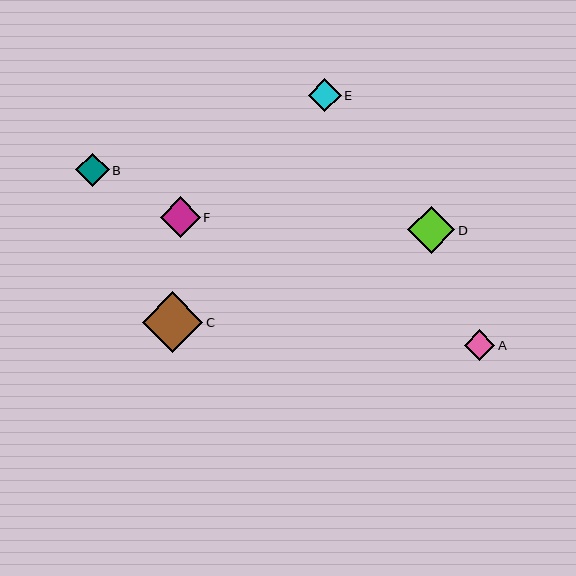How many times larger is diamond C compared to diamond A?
Diamond C is approximately 2.0 times the size of diamond A.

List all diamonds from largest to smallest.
From largest to smallest: C, D, F, B, E, A.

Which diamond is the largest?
Diamond C is the largest with a size of approximately 60 pixels.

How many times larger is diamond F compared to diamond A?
Diamond F is approximately 1.3 times the size of diamond A.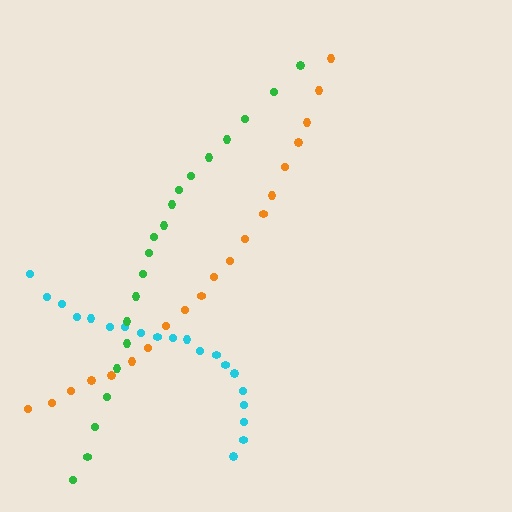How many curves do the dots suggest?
There are 3 distinct paths.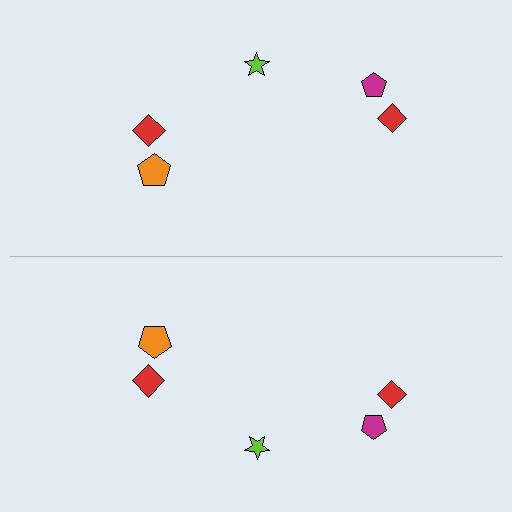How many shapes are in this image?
There are 10 shapes in this image.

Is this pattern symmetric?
Yes, this pattern has bilateral (reflection) symmetry.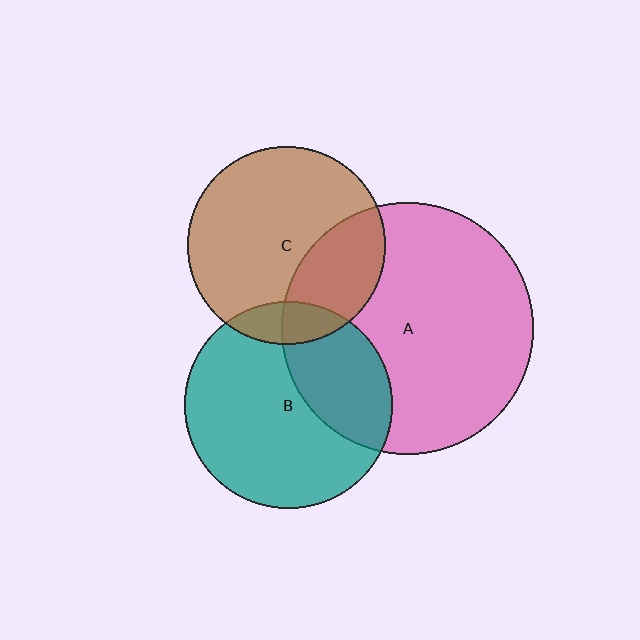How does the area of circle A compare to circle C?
Approximately 1.6 times.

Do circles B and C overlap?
Yes.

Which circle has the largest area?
Circle A (pink).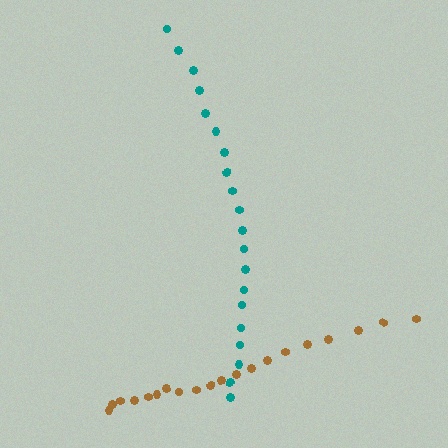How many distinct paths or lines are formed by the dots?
There are 2 distinct paths.